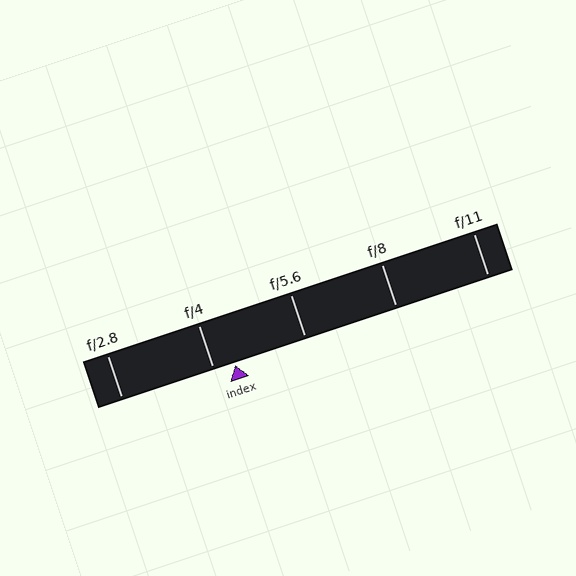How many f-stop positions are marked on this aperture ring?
There are 5 f-stop positions marked.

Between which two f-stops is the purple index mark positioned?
The index mark is between f/4 and f/5.6.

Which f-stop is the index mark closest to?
The index mark is closest to f/4.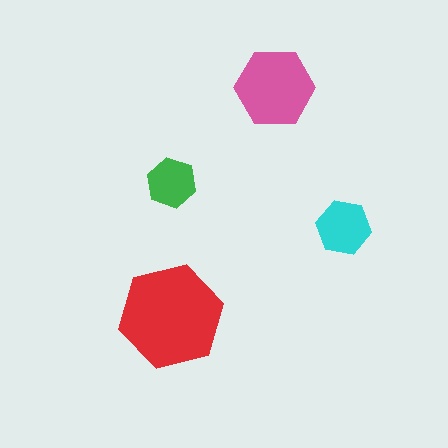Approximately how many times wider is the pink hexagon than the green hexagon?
About 1.5 times wider.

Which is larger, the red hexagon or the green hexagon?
The red one.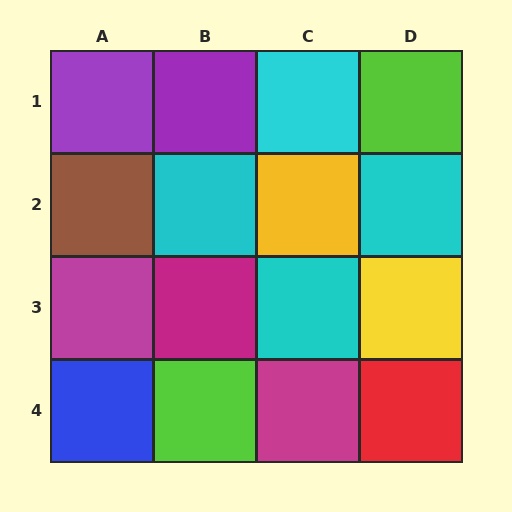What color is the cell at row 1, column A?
Purple.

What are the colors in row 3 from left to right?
Magenta, magenta, cyan, yellow.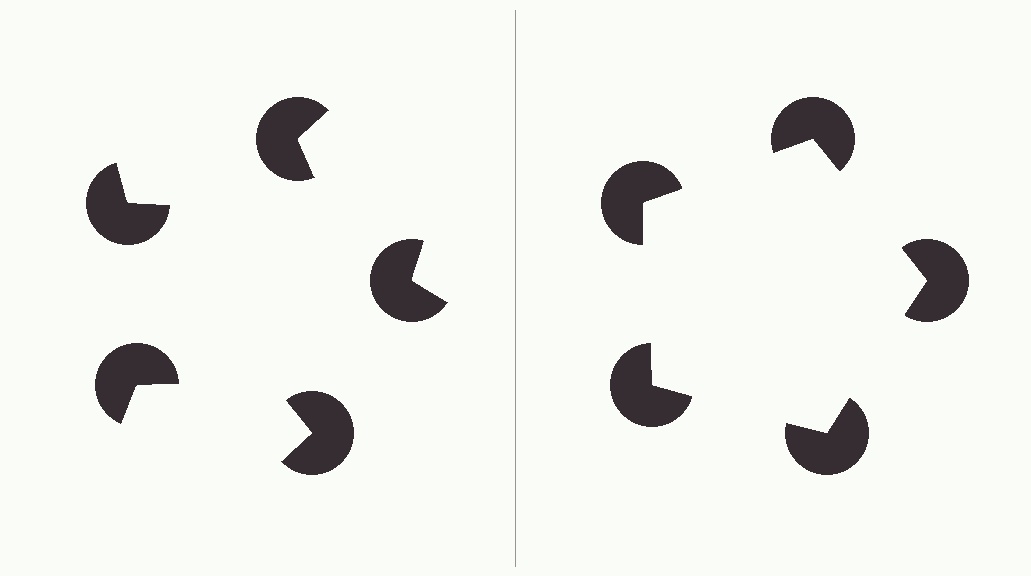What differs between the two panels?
The pac-man discs are positioned identically on both sides; only the wedge orientations differ. On the right they align to a pentagon; on the left they are misaligned.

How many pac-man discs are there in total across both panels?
10 — 5 on each side.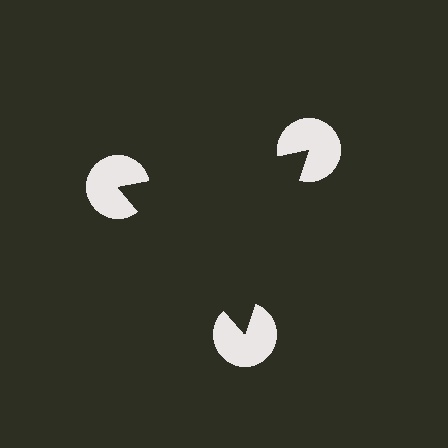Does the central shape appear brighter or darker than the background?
It typically appears slightly darker than the background, even though no actual brightness change is drawn.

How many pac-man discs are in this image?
There are 3 — one at each vertex of the illusory triangle.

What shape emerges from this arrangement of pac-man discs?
An illusory triangle — its edges are inferred from the aligned wedge cuts in the pac-man discs, not physically drawn.